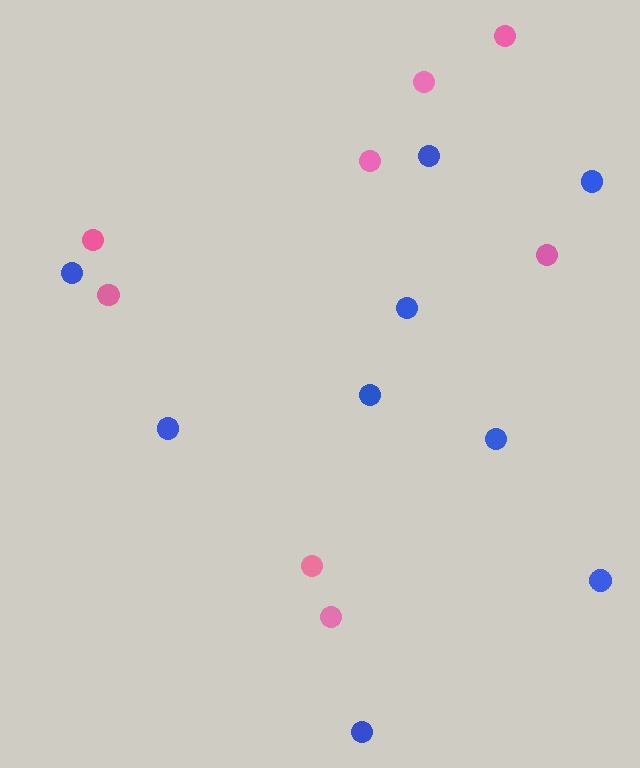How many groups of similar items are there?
There are 2 groups: one group of pink circles (8) and one group of blue circles (9).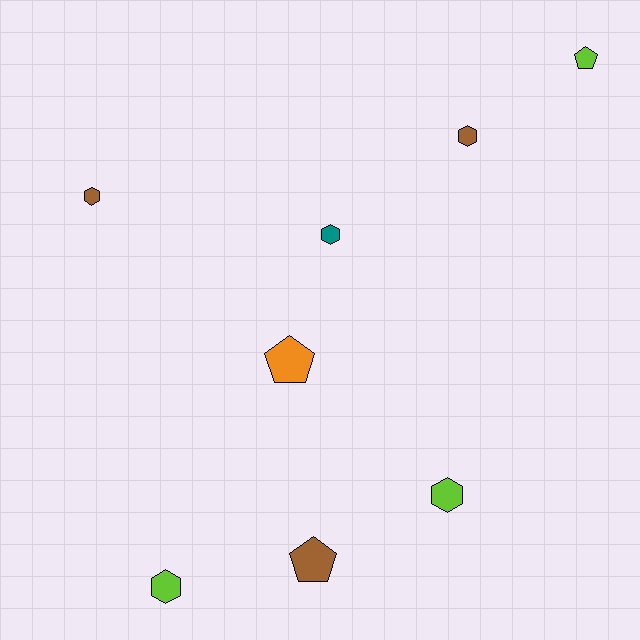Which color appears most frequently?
Brown, with 3 objects.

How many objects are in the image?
There are 8 objects.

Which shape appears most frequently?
Hexagon, with 5 objects.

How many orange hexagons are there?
There are no orange hexagons.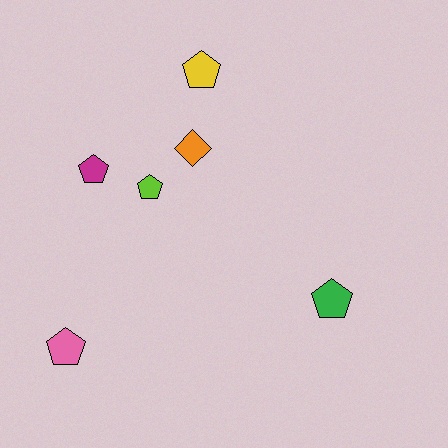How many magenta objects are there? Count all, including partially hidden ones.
There is 1 magenta object.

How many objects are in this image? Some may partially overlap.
There are 6 objects.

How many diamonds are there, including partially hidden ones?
There is 1 diamond.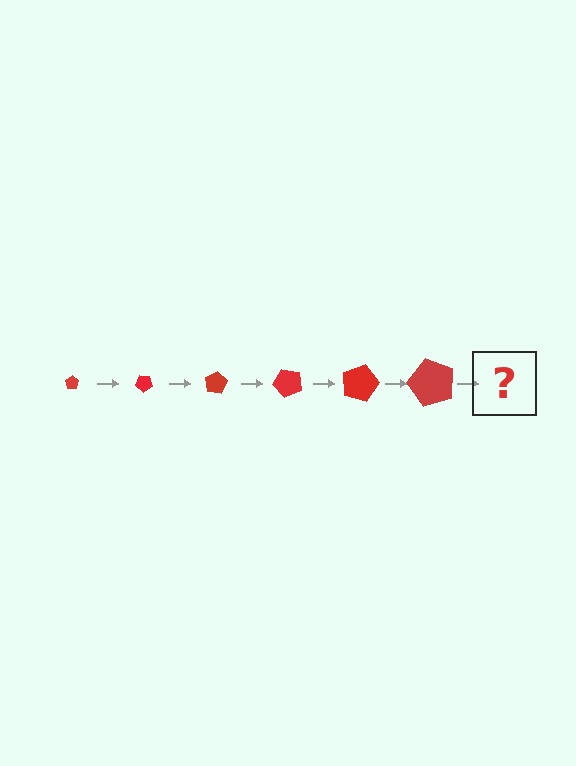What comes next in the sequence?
The next element should be a pentagon, larger than the previous one and rotated 240 degrees from the start.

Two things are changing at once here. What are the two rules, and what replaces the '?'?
The two rules are that the pentagon grows larger each step and it rotates 40 degrees each step. The '?' should be a pentagon, larger than the previous one and rotated 240 degrees from the start.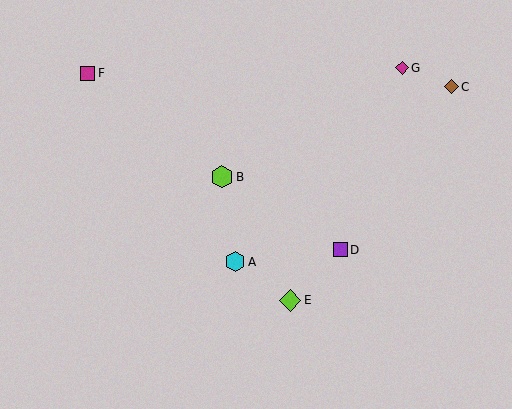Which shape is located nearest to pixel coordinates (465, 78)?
The brown diamond (labeled C) at (451, 87) is nearest to that location.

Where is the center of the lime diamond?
The center of the lime diamond is at (290, 300).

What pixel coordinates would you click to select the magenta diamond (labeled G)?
Click at (402, 68) to select the magenta diamond G.